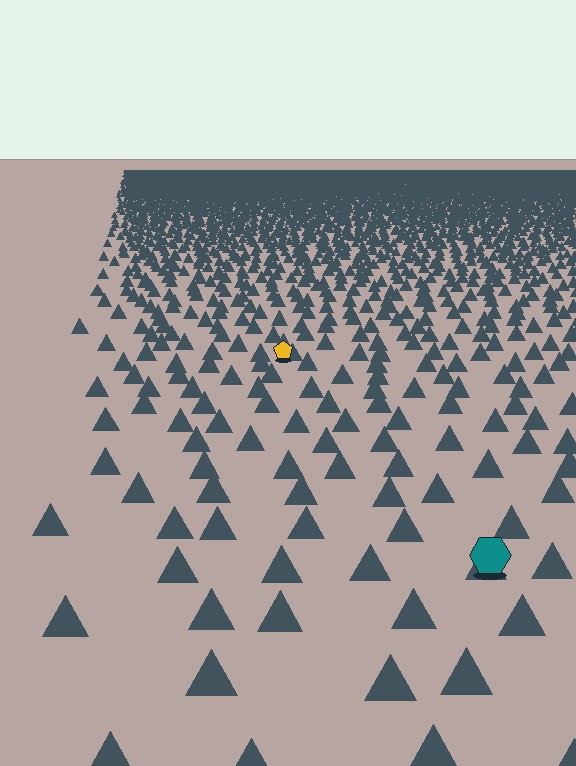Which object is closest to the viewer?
The teal hexagon is closest. The texture marks near it are larger and more spread out.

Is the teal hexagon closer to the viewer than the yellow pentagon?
Yes. The teal hexagon is closer — you can tell from the texture gradient: the ground texture is coarser near it.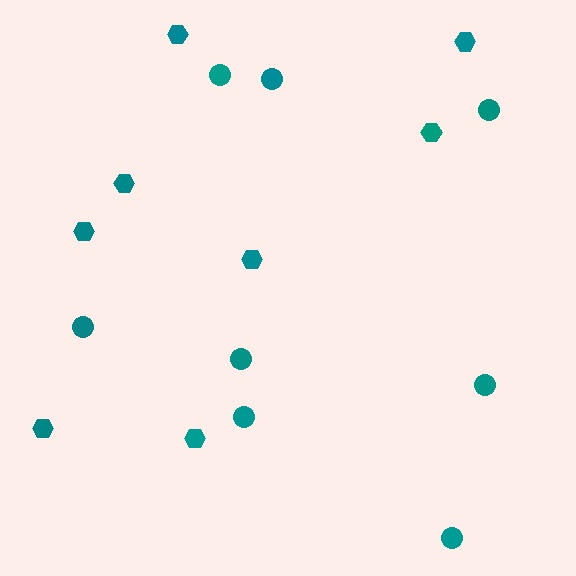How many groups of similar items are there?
There are 2 groups: one group of circles (8) and one group of hexagons (8).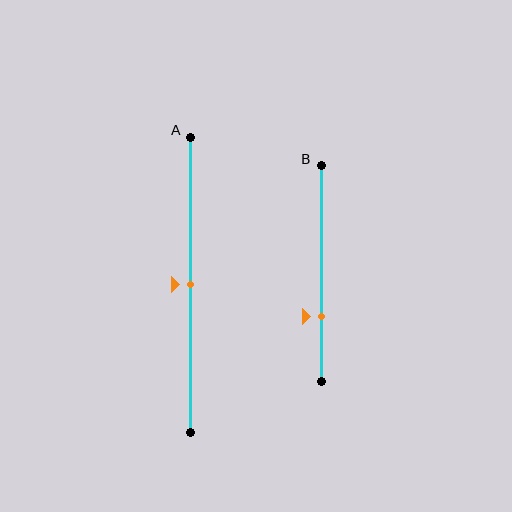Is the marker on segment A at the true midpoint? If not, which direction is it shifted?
Yes, the marker on segment A is at the true midpoint.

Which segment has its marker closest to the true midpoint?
Segment A has its marker closest to the true midpoint.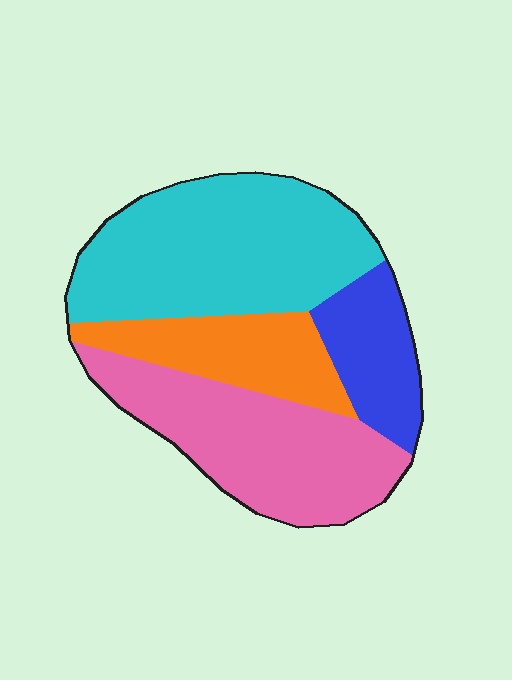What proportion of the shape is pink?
Pink takes up about one third (1/3) of the shape.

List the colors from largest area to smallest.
From largest to smallest: cyan, pink, orange, blue.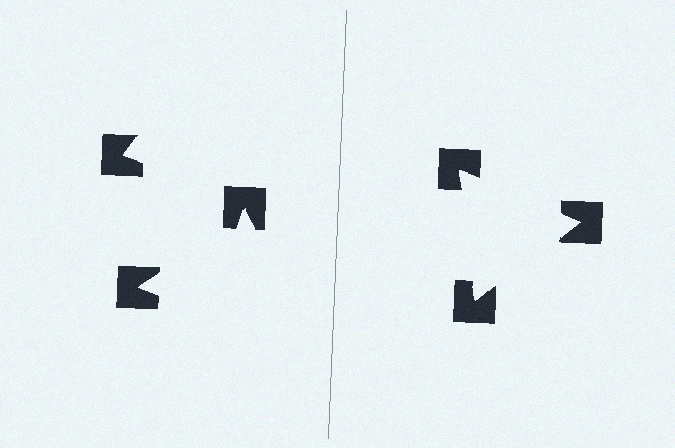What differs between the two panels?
The notched squares are positioned identically on both sides; only the wedge orientations differ. On the right they align to a triangle; on the left they are misaligned.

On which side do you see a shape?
An illusory triangle appears on the right side. On the left side the wedge cuts are rotated, so no coherent shape forms.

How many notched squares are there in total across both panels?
6 — 3 on each side.